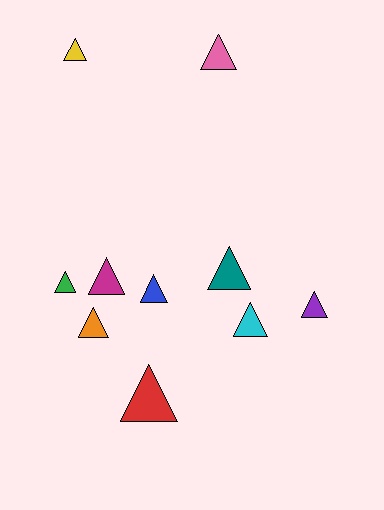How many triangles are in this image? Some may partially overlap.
There are 10 triangles.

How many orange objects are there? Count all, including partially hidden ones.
There is 1 orange object.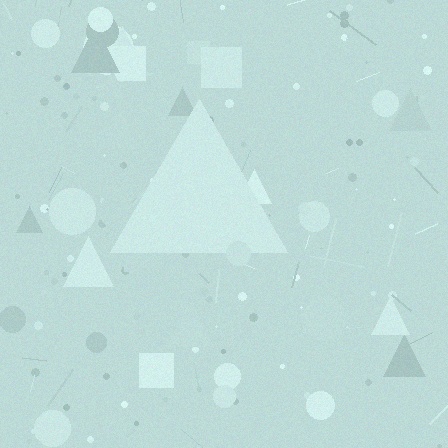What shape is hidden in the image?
A triangle is hidden in the image.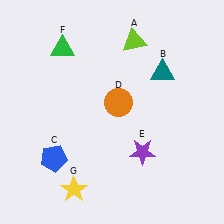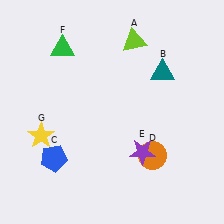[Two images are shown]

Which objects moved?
The objects that moved are: the orange circle (D), the yellow star (G).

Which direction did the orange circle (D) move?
The orange circle (D) moved down.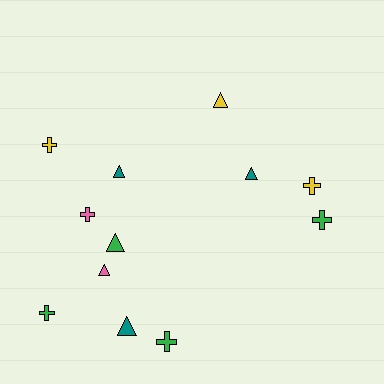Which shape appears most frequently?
Cross, with 6 objects.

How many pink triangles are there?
There is 1 pink triangle.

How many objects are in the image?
There are 12 objects.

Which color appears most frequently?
Green, with 4 objects.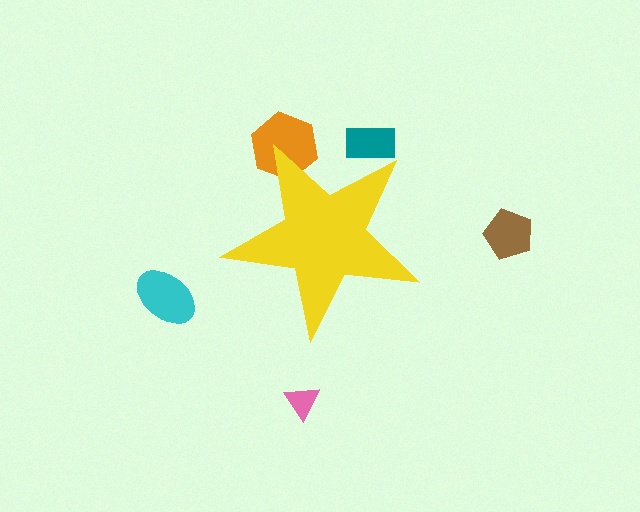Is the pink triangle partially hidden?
No, the pink triangle is fully visible.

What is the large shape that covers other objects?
A yellow star.